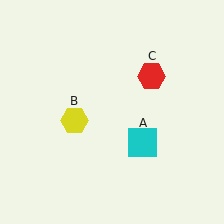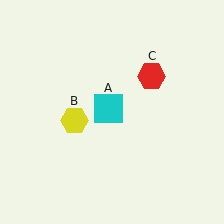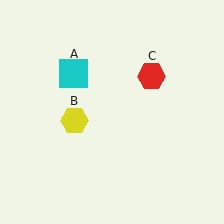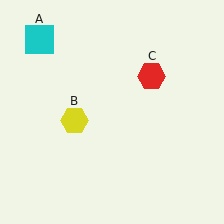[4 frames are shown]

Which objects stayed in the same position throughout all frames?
Yellow hexagon (object B) and red hexagon (object C) remained stationary.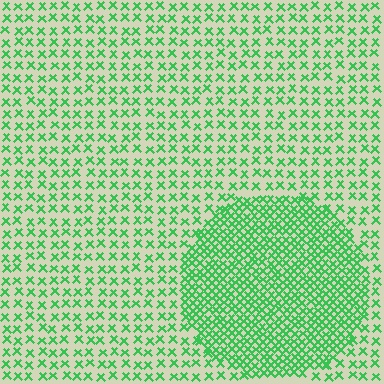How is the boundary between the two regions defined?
The boundary is defined by a change in element density (approximately 2.3x ratio). All elements are the same color, size, and shape.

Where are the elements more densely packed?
The elements are more densely packed inside the circle boundary.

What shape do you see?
I see a circle.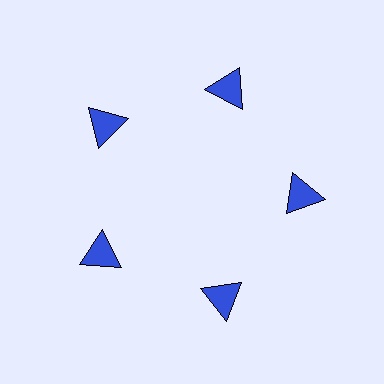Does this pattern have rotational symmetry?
Yes, this pattern has 5-fold rotational symmetry. It looks the same after rotating 72 degrees around the center.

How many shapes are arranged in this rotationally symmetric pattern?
There are 5 shapes, arranged in 5 groups of 1.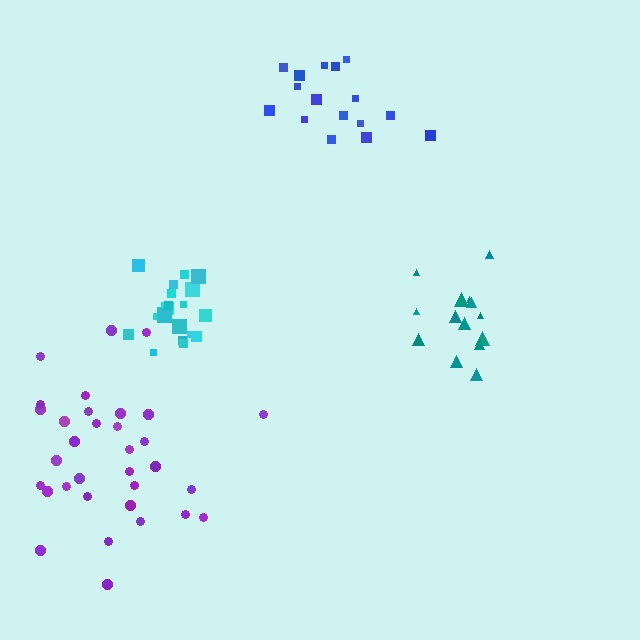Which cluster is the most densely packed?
Cyan.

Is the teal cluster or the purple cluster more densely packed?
Teal.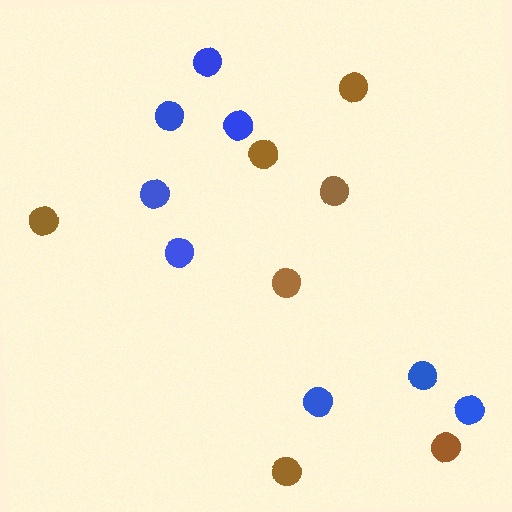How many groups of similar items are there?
There are 2 groups: one group of blue circles (8) and one group of brown circles (7).